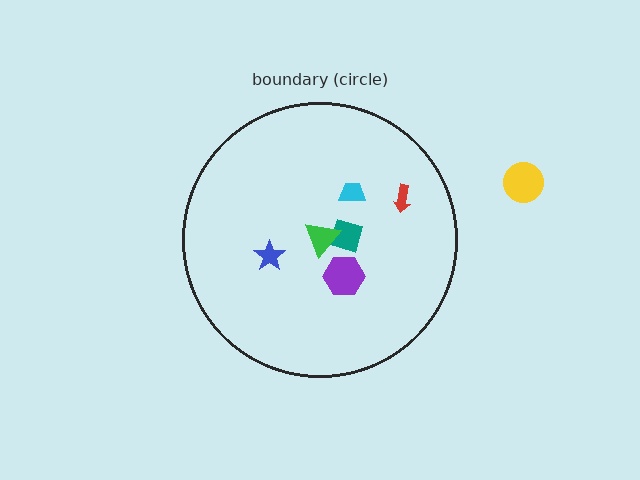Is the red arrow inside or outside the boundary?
Inside.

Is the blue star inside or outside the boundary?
Inside.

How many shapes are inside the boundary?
6 inside, 1 outside.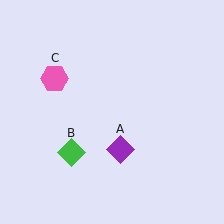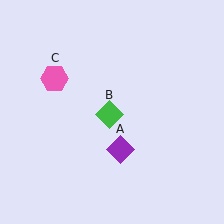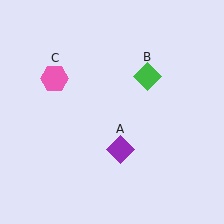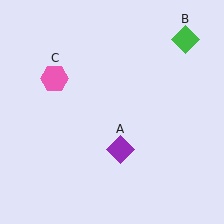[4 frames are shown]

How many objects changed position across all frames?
1 object changed position: green diamond (object B).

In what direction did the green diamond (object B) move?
The green diamond (object B) moved up and to the right.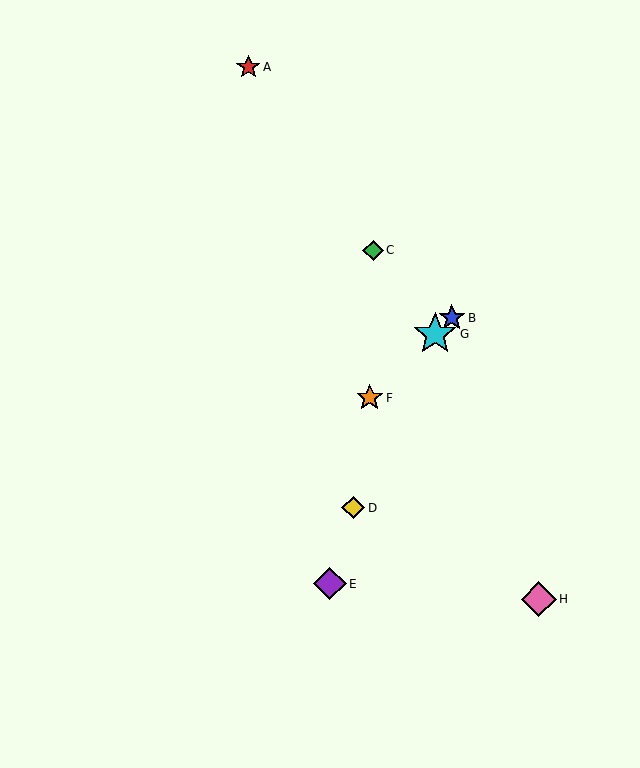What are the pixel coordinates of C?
Object C is at (373, 250).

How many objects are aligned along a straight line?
3 objects (B, F, G) are aligned along a straight line.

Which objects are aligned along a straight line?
Objects B, F, G are aligned along a straight line.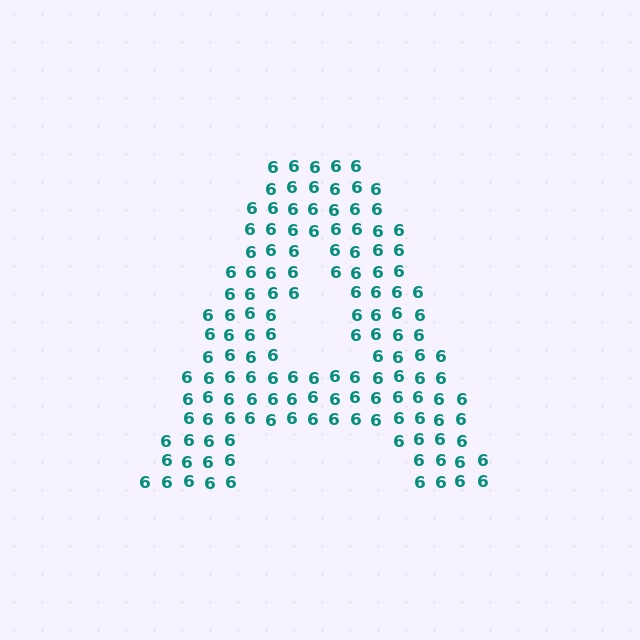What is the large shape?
The large shape is the letter A.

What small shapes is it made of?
It is made of small digit 6's.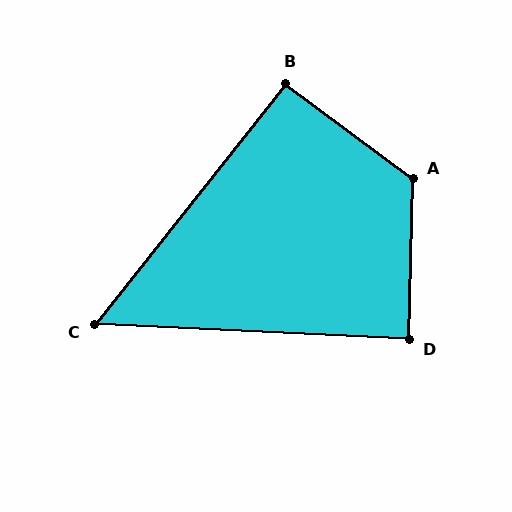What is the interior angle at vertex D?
Approximately 88 degrees (approximately right).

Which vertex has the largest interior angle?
A, at approximately 126 degrees.